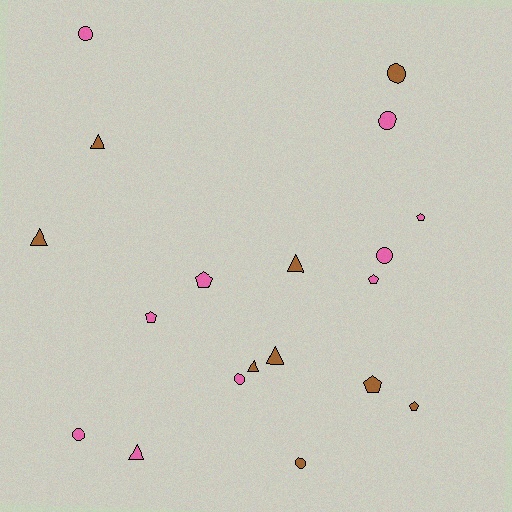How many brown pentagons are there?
There are 2 brown pentagons.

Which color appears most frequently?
Pink, with 10 objects.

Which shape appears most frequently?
Circle, with 7 objects.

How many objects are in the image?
There are 19 objects.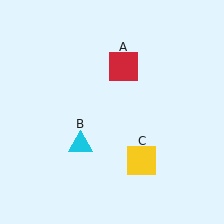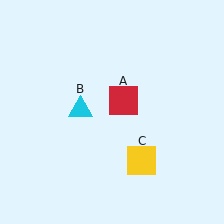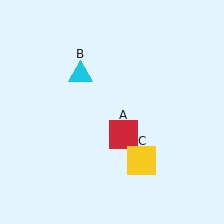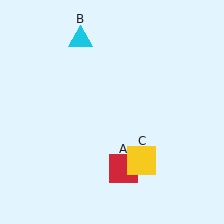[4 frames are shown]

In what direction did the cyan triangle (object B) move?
The cyan triangle (object B) moved up.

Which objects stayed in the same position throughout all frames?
Yellow square (object C) remained stationary.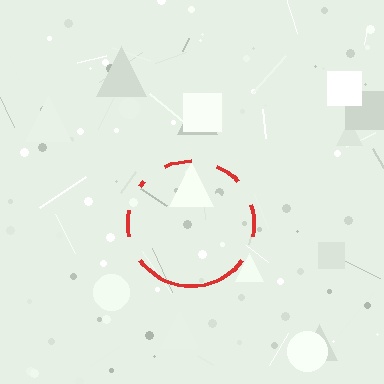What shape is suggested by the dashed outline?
The dashed outline suggests a circle.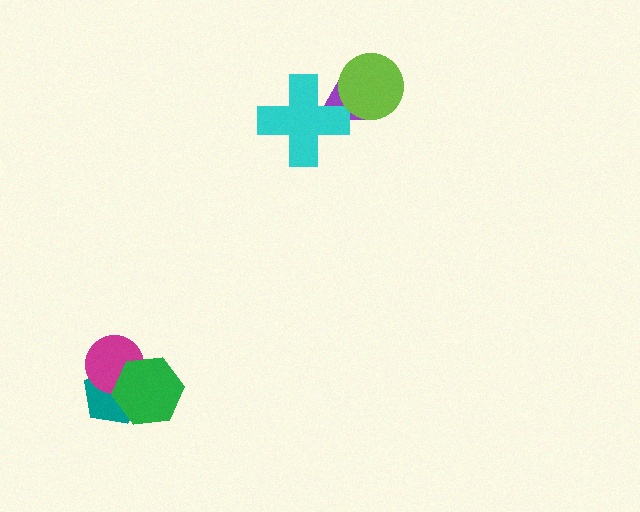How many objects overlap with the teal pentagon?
2 objects overlap with the teal pentagon.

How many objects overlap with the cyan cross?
1 object overlaps with the cyan cross.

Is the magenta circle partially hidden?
Yes, it is partially covered by another shape.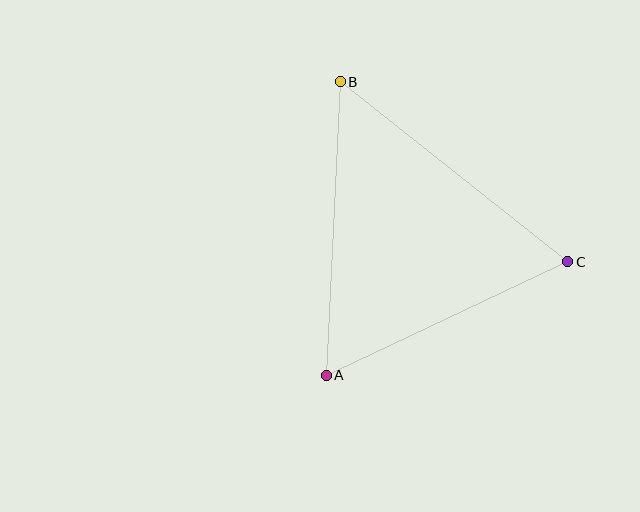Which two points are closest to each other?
Points A and C are closest to each other.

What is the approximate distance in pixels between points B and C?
The distance between B and C is approximately 290 pixels.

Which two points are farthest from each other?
Points A and B are farthest from each other.